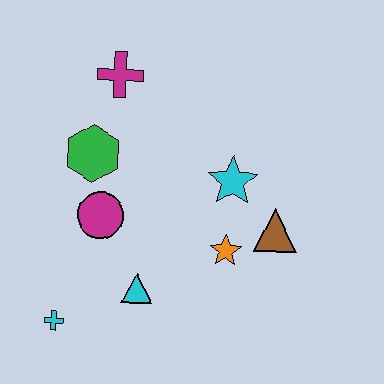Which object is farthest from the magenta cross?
The cyan cross is farthest from the magenta cross.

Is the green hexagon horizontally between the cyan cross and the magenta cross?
Yes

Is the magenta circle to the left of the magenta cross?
Yes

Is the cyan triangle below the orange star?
Yes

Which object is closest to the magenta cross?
The green hexagon is closest to the magenta cross.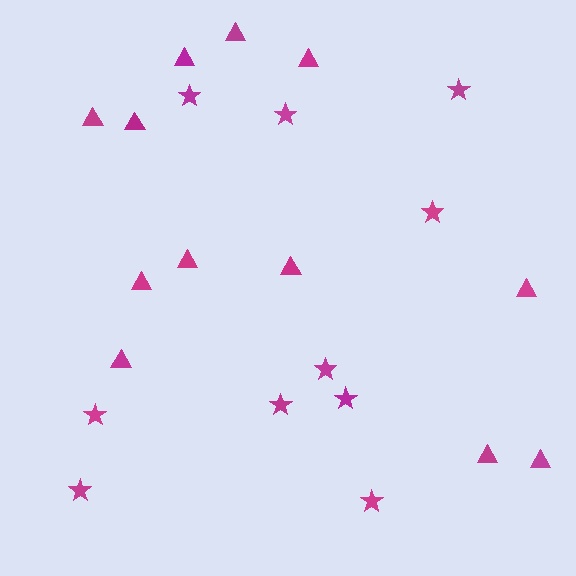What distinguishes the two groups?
There are 2 groups: one group of stars (10) and one group of triangles (12).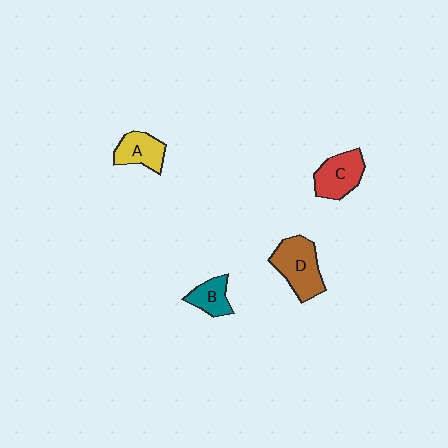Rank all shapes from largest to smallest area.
From largest to smallest: D (brown), C (red), A (yellow), B (teal).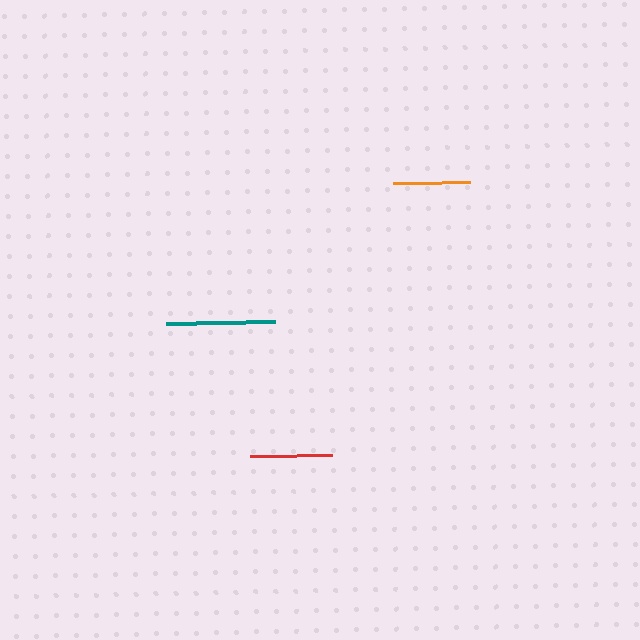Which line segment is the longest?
The teal line is the longest at approximately 109 pixels.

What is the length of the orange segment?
The orange segment is approximately 78 pixels long.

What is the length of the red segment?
The red segment is approximately 82 pixels long.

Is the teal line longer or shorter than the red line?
The teal line is longer than the red line.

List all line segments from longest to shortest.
From longest to shortest: teal, red, orange.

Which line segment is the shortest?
The orange line is the shortest at approximately 78 pixels.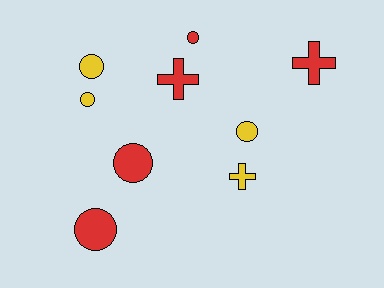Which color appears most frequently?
Red, with 5 objects.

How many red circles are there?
There are 3 red circles.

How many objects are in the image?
There are 9 objects.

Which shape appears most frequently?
Circle, with 6 objects.